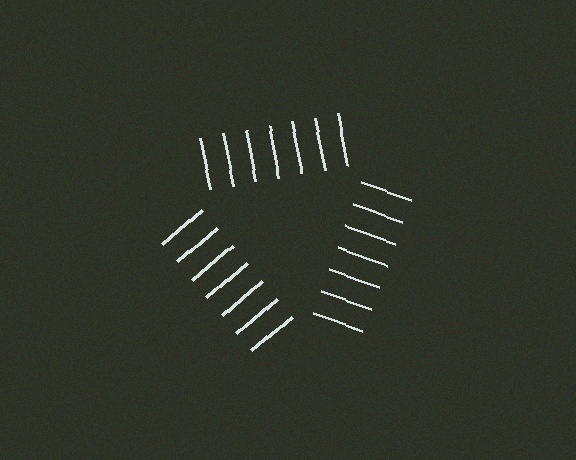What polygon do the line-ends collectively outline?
An illusory triangle — the line segments terminate on its edges but no continuous stroke is drawn.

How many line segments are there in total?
21 — 7 along each of the 3 edges.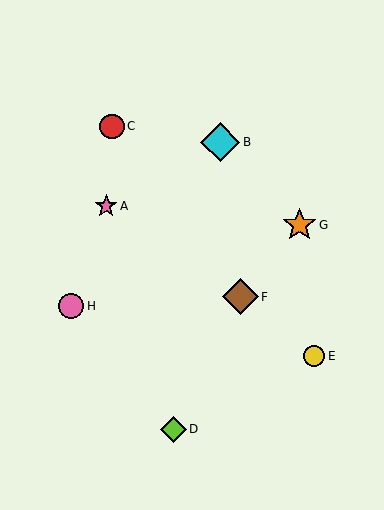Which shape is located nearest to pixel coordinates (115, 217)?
The pink star (labeled A) at (106, 206) is nearest to that location.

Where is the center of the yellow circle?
The center of the yellow circle is at (314, 356).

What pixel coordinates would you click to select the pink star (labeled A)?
Click at (106, 206) to select the pink star A.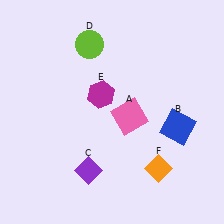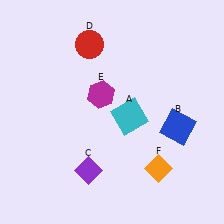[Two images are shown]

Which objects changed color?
A changed from pink to cyan. D changed from lime to red.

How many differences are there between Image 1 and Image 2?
There are 2 differences between the two images.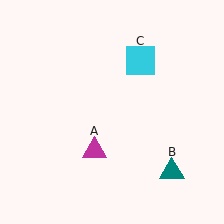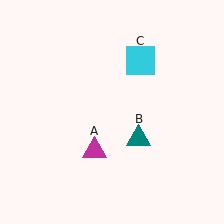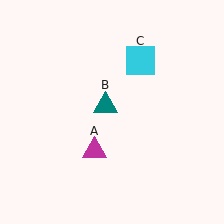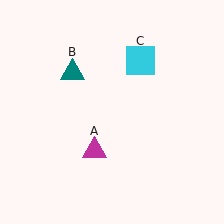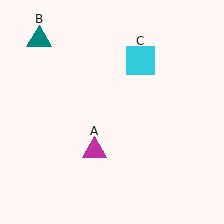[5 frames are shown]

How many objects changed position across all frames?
1 object changed position: teal triangle (object B).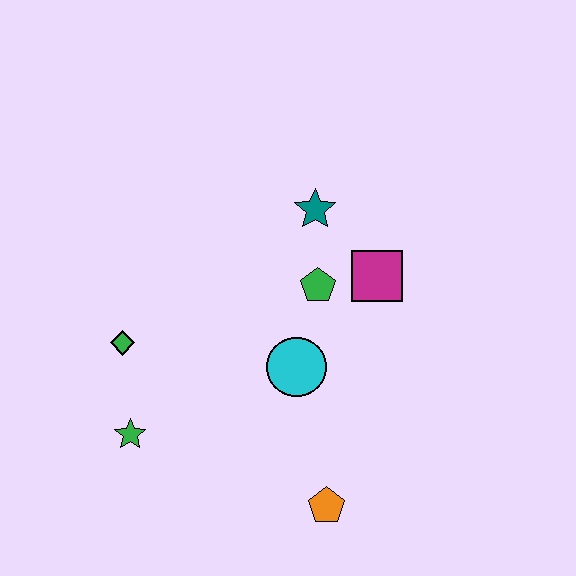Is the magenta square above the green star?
Yes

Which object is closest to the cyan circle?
The green pentagon is closest to the cyan circle.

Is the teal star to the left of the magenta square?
Yes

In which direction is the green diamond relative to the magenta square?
The green diamond is to the left of the magenta square.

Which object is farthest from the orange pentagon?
The teal star is farthest from the orange pentagon.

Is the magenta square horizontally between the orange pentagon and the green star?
No